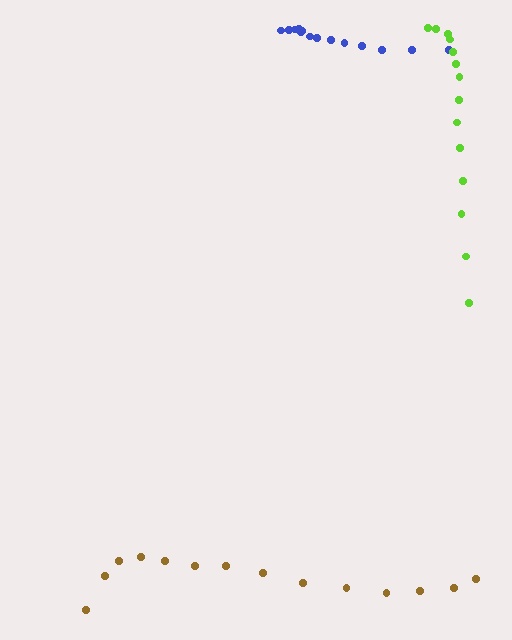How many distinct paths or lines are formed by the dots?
There are 3 distinct paths.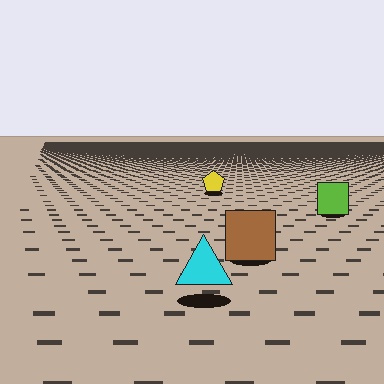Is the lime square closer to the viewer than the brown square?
No. The brown square is closer — you can tell from the texture gradient: the ground texture is coarser near it.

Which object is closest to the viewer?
The cyan triangle is closest. The texture marks near it are larger and more spread out.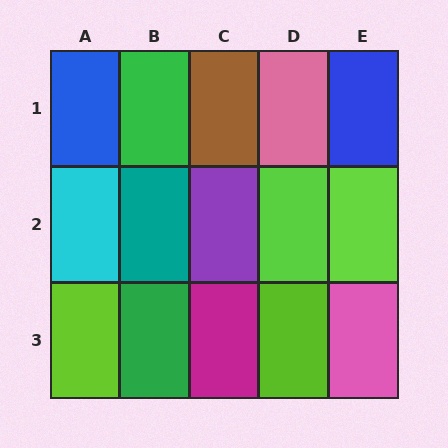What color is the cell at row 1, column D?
Pink.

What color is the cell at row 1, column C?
Brown.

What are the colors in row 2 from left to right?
Cyan, teal, purple, lime, lime.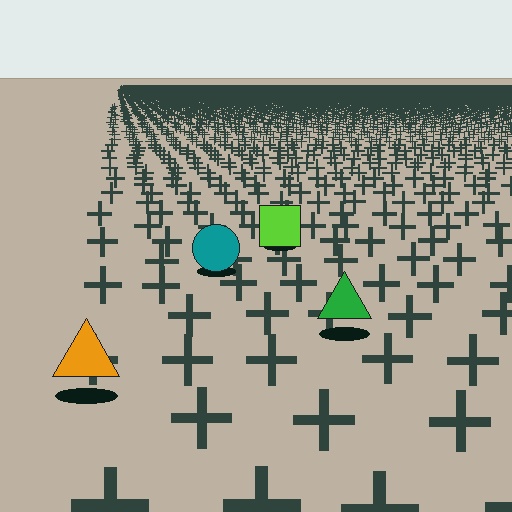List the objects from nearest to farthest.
From nearest to farthest: the orange triangle, the green triangle, the teal circle, the lime square.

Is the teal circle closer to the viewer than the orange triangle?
No. The orange triangle is closer — you can tell from the texture gradient: the ground texture is coarser near it.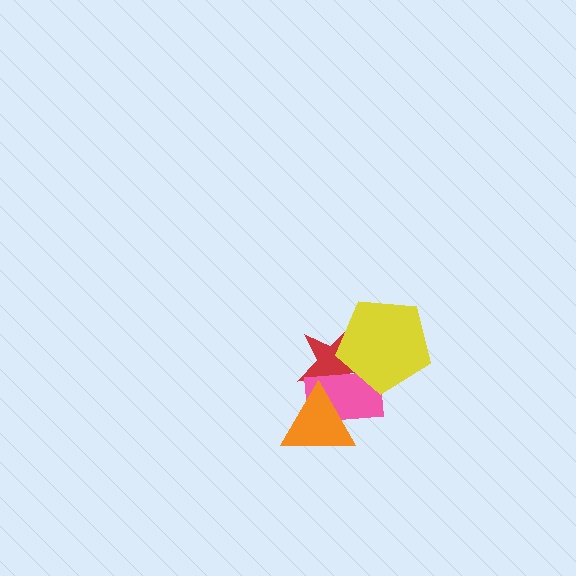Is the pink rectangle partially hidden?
Yes, it is partially covered by another shape.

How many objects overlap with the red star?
3 objects overlap with the red star.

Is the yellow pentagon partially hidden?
No, no other shape covers it.